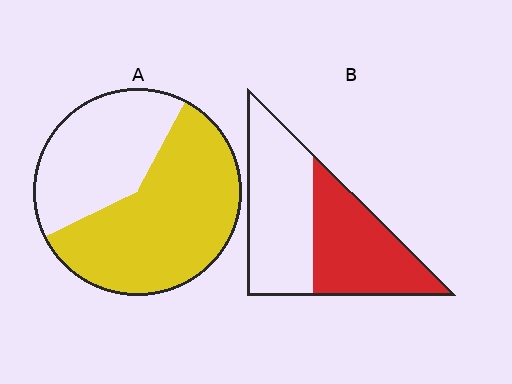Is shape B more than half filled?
Roughly half.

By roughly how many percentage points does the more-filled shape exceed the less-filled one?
By roughly 15 percentage points (A over B).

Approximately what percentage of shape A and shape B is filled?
A is approximately 60% and B is approximately 45%.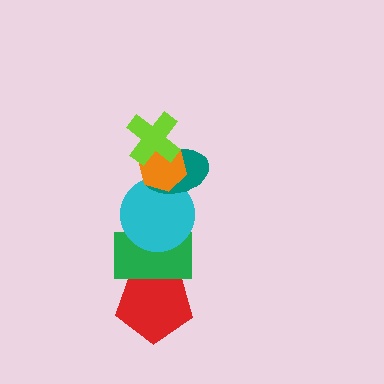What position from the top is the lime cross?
The lime cross is 1st from the top.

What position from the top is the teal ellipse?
The teal ellipse is 3rd from the top.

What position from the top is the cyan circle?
The cyan circle is 4th from the top.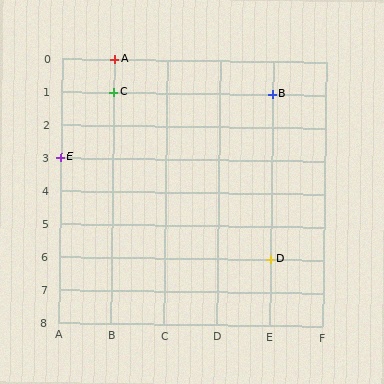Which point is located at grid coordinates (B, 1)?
Point C is at (B, 1).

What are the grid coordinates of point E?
Point E is at grid coordinates (A, 3).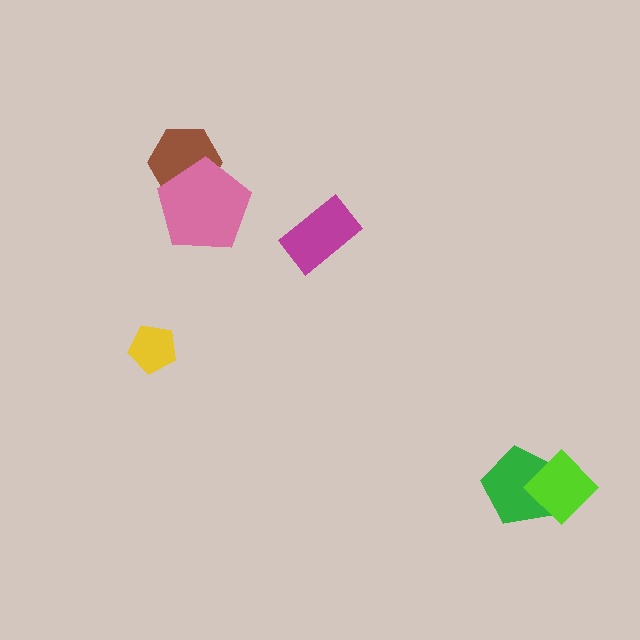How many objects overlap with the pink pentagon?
1 object overlaps with the pink pentagon.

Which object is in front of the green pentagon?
The lime diamond is in front of the green pentagon.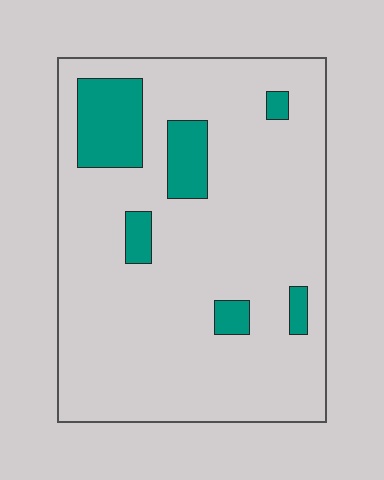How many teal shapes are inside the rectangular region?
6.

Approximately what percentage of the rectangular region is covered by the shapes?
Approximately 15%.